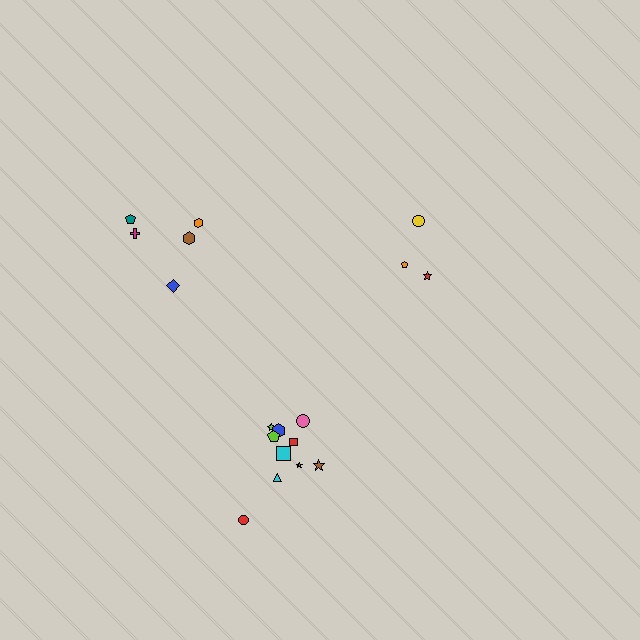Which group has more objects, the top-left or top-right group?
The top-left group.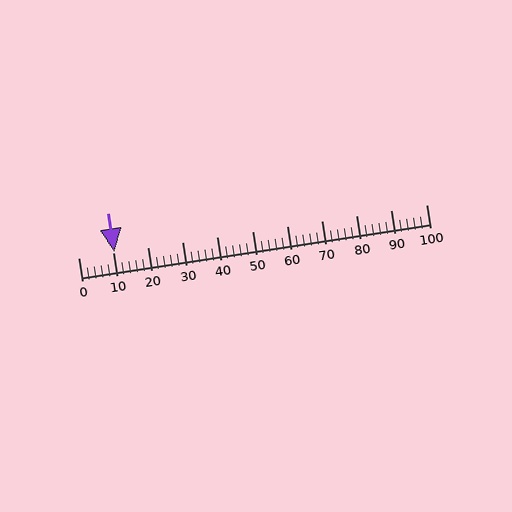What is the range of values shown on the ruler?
The ruler shows values from 0 to 100.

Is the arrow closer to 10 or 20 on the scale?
The arrow is closer to 10.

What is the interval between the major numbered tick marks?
The major tick marks are spaced 10 units apart.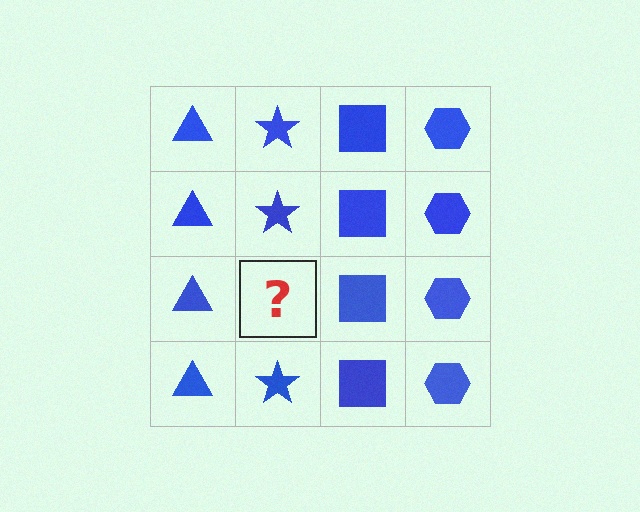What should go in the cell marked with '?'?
The missing cell should contain a blue star.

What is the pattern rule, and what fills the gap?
The rule is that each column has a consistent shape. The gap should be filled with a blue star.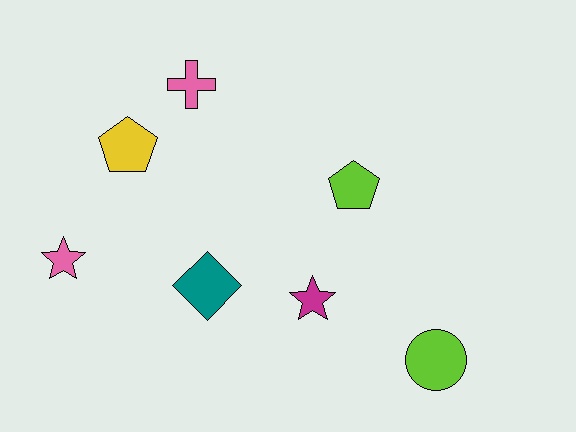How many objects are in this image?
There are 7 objects.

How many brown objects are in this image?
There are no brown objects.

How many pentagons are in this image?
There are 2 pentagons.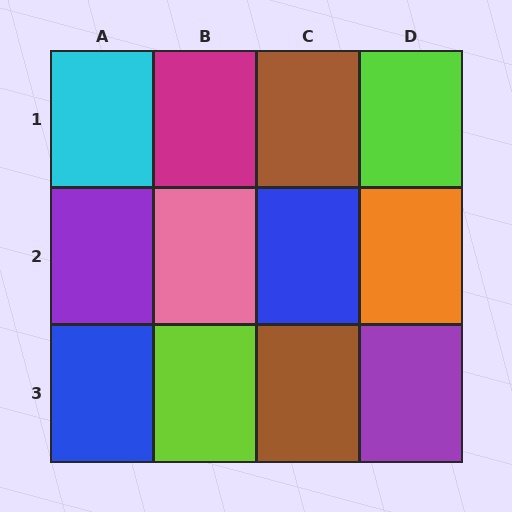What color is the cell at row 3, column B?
Lime.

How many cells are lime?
2 cells are lime.